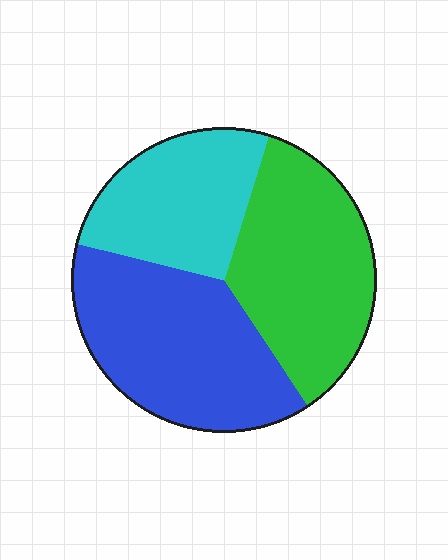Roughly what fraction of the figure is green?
Green covers about 35% of the figure.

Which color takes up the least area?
Cyan, at roughly 25%.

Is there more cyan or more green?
Green.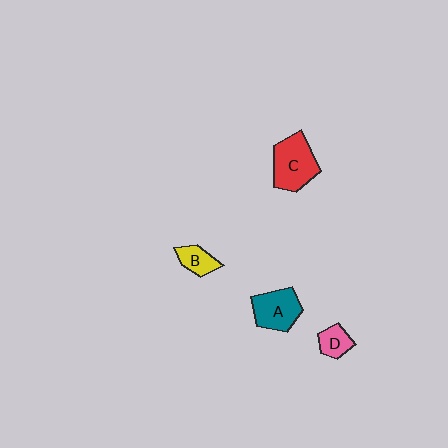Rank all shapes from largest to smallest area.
From largest to smallest: C (red), A (teal), B (yellow), D (pink).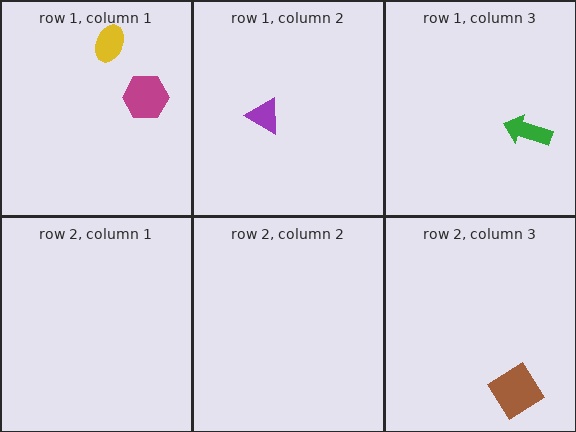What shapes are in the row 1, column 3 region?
The green arrow.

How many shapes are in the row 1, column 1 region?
2.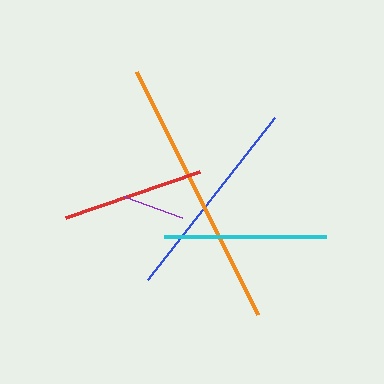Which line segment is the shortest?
The purple line is the shortest at approximately 62 pixels.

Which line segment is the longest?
The orange line is the longest at approximately 271 pixels.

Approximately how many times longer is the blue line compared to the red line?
The blue line is approximately 1.5 times the length of the red line.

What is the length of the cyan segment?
The cyan segment is approximately 162 pixels long.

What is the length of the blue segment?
The blue segment is approximately 206 pixels long.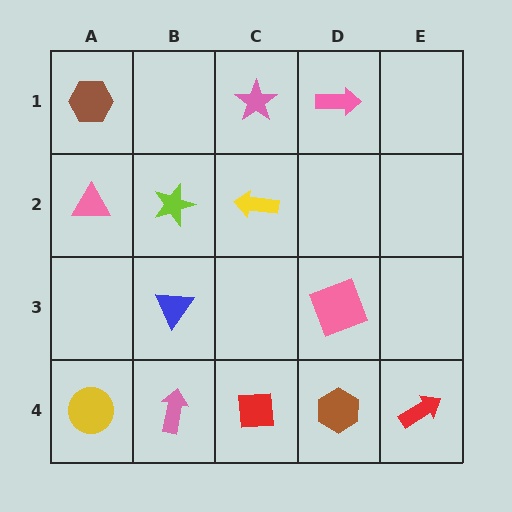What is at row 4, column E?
A red arrow.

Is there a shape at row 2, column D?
No, that cell is empty.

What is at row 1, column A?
A brown hexagon.